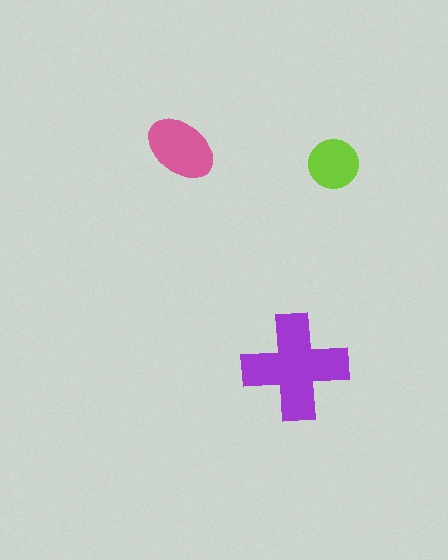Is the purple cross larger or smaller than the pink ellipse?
Larger.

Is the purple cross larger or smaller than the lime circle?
Larger.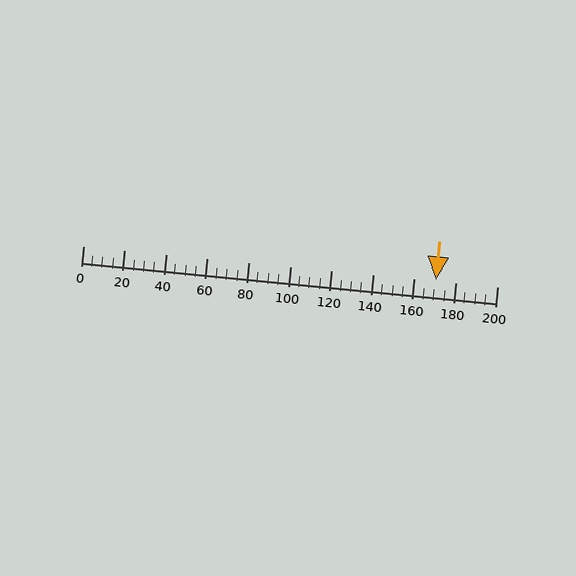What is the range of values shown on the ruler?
The ruler shows values from 0 to 200.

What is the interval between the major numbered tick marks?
The major tick marks are spaced 20 units apart.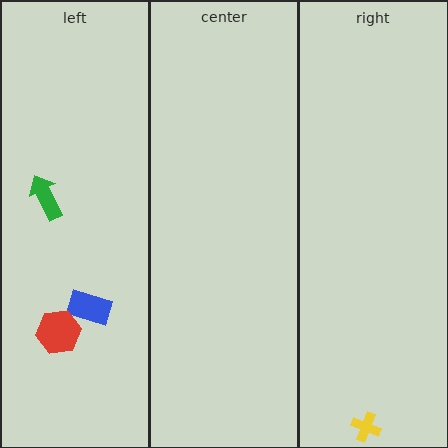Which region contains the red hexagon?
The left region.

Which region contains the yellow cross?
The right region.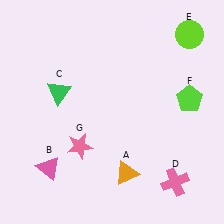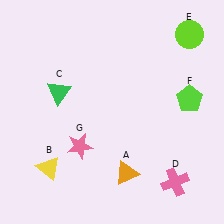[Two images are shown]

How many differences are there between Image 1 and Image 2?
There is 1 difference between the two images.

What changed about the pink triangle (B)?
In Image 1, B is pink. In Image 2, it changed to yellow.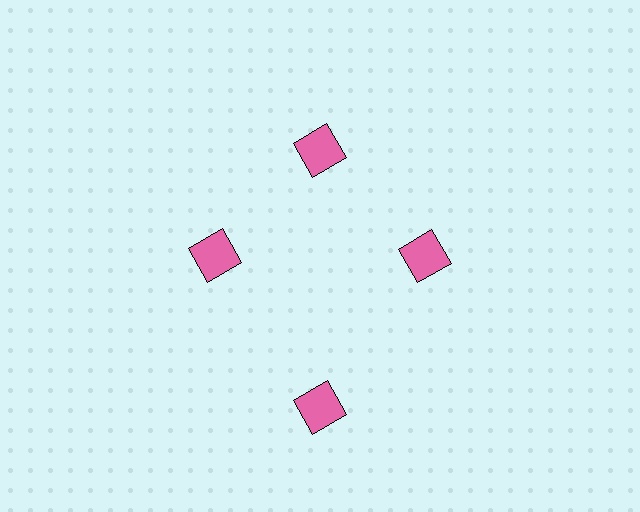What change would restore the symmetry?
The symmetry would be restored by moving it inward, back onto the ring so that all 4 squares sit at equal angles and equal distance from the center.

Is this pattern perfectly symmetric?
No. The 4 pink squares are arranged in a ring, but one element near the 6 o'clock position is pushed outward from the center, breaking the 4-fold rotational symmetry.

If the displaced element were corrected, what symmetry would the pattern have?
It would have 4-fold rotational symmetry — the pattern would map onto itself every 90 degrees.